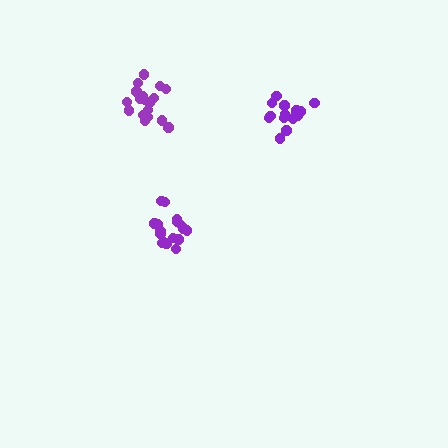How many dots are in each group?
Group 1: 14 dots, Group 2: 18 dots, Group 3: 18 dots (50 total).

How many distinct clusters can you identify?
There are 3 distinct clusters.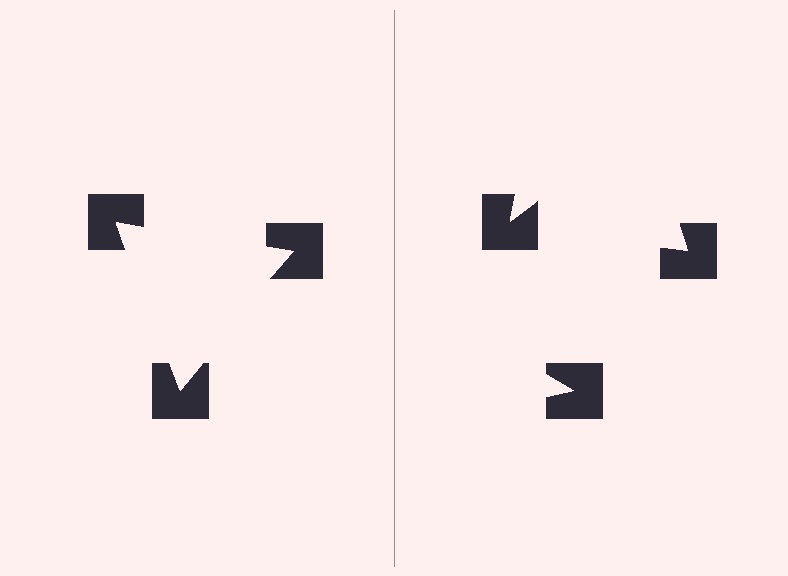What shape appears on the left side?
An illusory triangle.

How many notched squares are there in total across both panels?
6 — 3 on each side.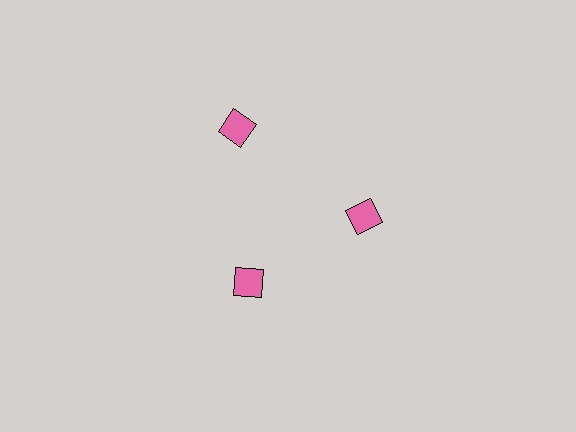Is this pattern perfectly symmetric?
No. The 3 pink diamonds are arranged in a ring, but one element near the 11 o'clock position is pushed outward from the center, breaking the 3-fold rotational symmetry.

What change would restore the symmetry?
The symmetry would be restored by moving it inward, back onto the ring so that all 3 diamonds sit at equal angles and equal distance from the center.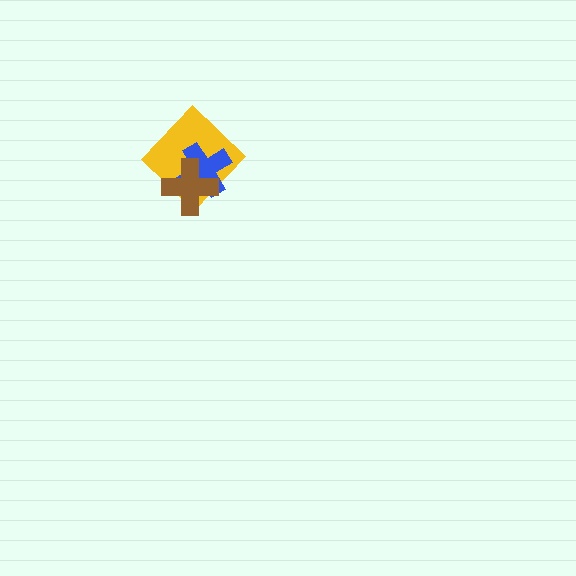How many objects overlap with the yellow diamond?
2 objects overlap with the yellow diamond.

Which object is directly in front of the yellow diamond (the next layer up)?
The blue cross is directly in front of the yellow diamond.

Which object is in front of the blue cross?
The brown cross is in front of the blue cross.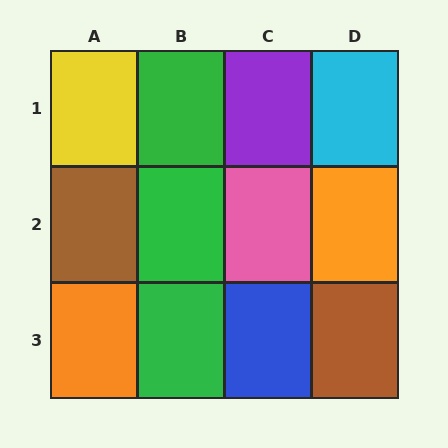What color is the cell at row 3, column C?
Blue.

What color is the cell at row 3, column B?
Green.